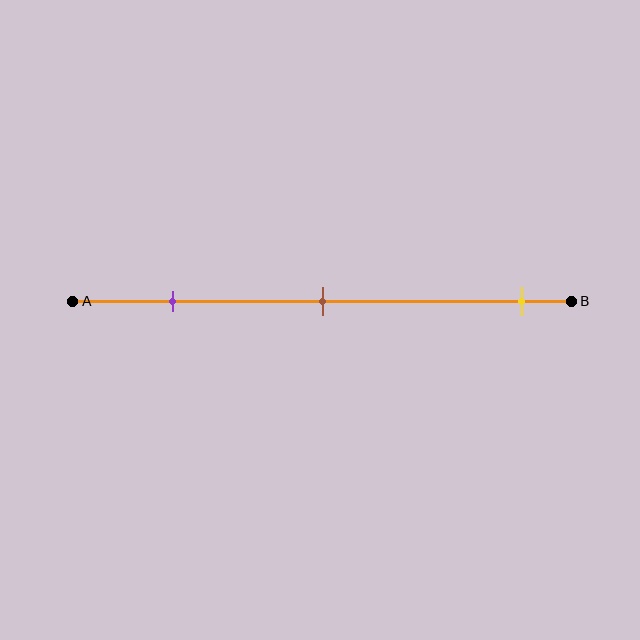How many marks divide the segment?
There are 3 marks dividing the segment.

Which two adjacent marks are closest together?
The purple and brown marks are the closest adjacent pair.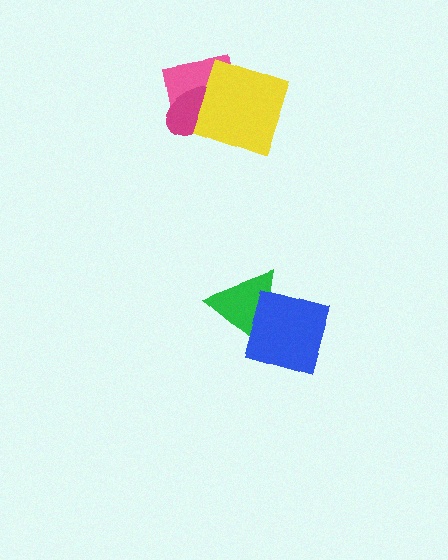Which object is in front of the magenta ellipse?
The yellow square is in front of the magenta ellipse.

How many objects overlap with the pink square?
2 objects overlap with the pink square.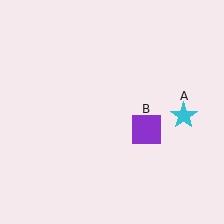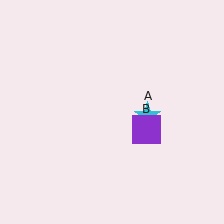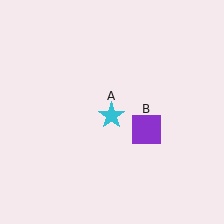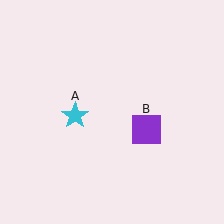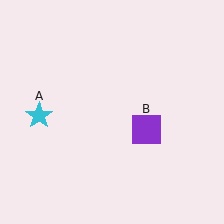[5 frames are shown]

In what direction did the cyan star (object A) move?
The cyan star (object A) moved left.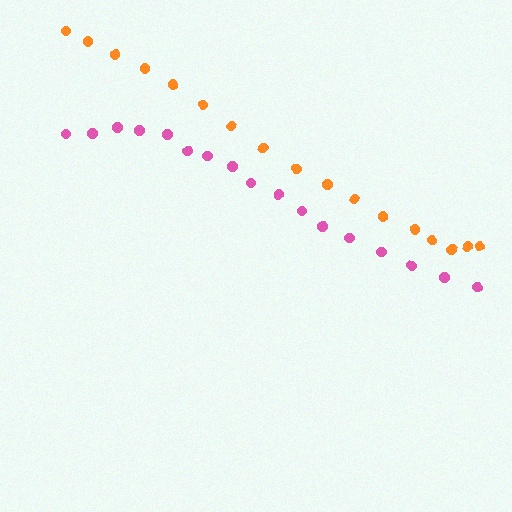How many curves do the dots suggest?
There are 2 distinct paths.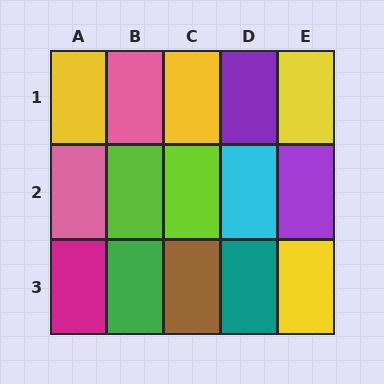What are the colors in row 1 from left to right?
Yellow, pink, yellow, purple, yellow.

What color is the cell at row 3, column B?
Green.